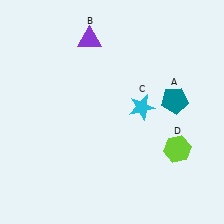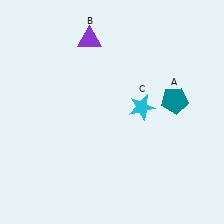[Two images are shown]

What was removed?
The lime hexagon (D) was removed in Image 2.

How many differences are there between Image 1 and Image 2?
There is 1 difference between the two images.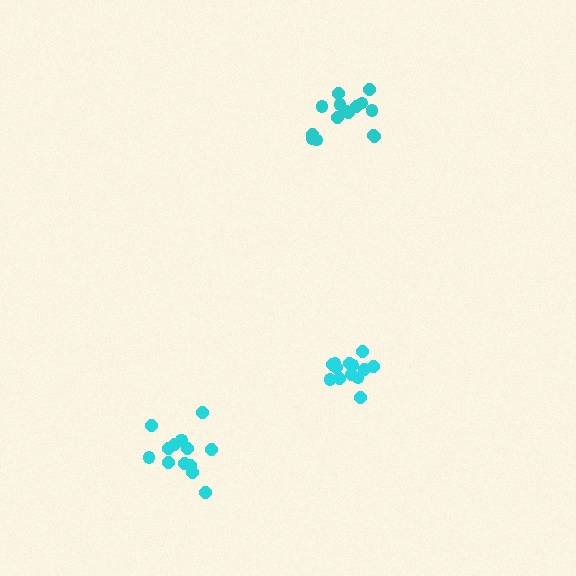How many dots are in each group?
Group 1: 13 dots, Group 2: 15 dots, Group 3: 13 dots (41 total).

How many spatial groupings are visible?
There are 3 spatial groupings.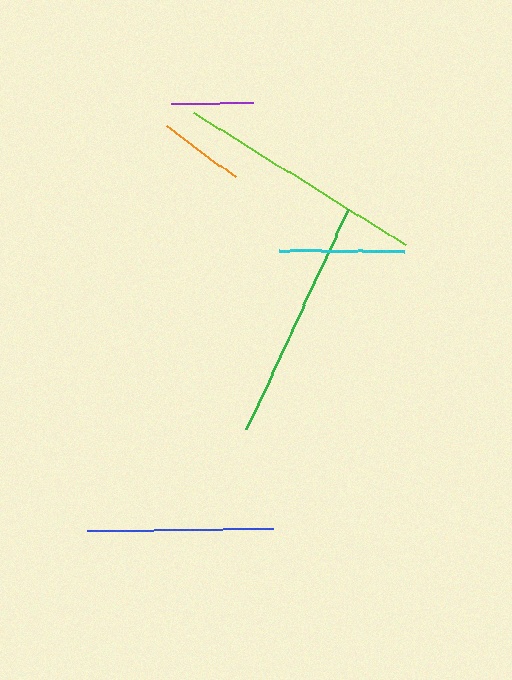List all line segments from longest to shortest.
From longest to shortest: lime, green, blue, cyan, orange, purple.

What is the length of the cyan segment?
The cyan segment is approximately 125 pixels long.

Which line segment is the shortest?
The purple line is the shortest at approximately 83 pixels.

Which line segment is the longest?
The lime line is the longest at approximately 250 pixels.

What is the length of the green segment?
The green segment is approximately 243 pixels long.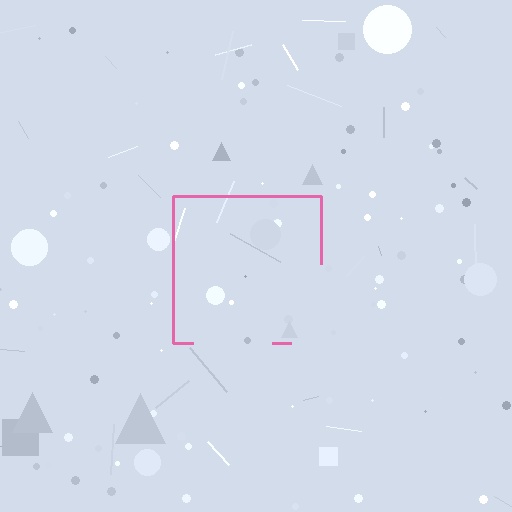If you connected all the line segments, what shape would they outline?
They would outline a square.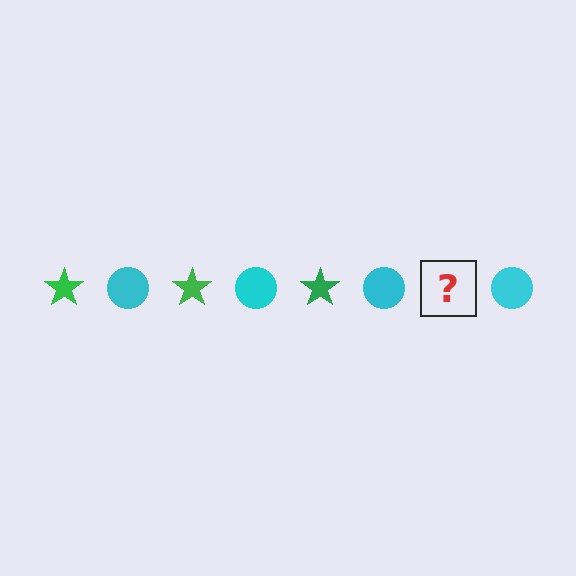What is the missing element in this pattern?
The missing element is a green star.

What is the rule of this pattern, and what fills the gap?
The rule is that the pattern alternates between green star and cyan circle. The gap should be filled with a green star.